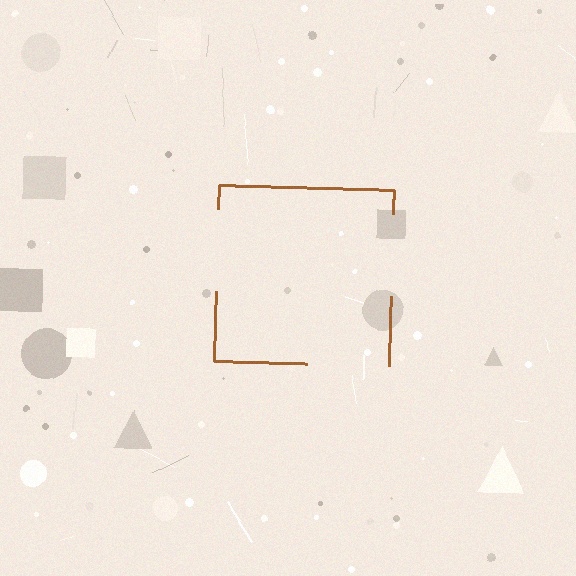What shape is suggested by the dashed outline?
The dashed outline suggests a square.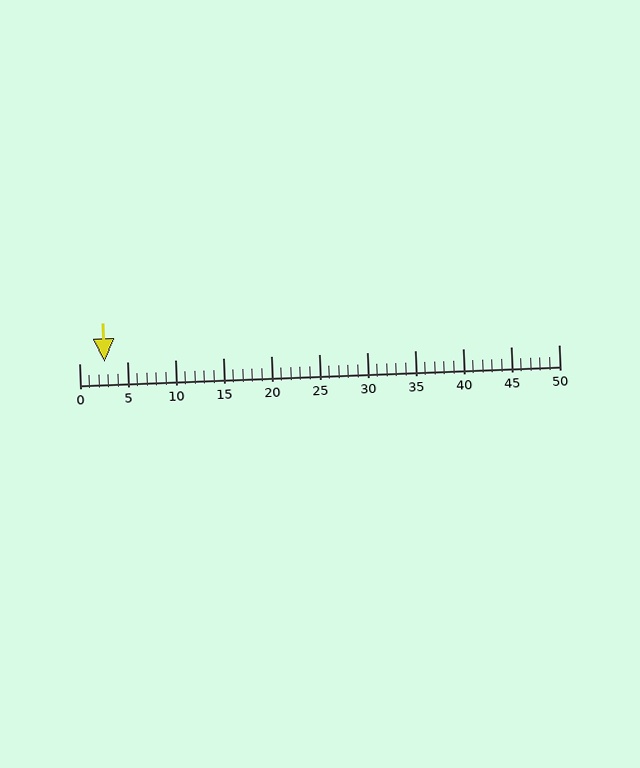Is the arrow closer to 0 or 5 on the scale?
The arrow is closer to 5.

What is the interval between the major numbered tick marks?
The major tick marks are spaced 5 units apart.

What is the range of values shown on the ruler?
The ruler shows values from 0 to 50.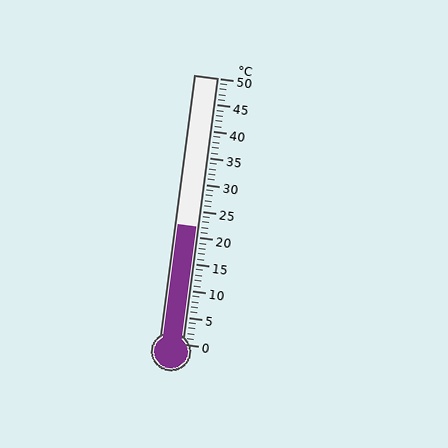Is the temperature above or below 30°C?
The temperature is below 30°C.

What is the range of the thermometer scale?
The thermometer scale ranges from 0°C to 50°C.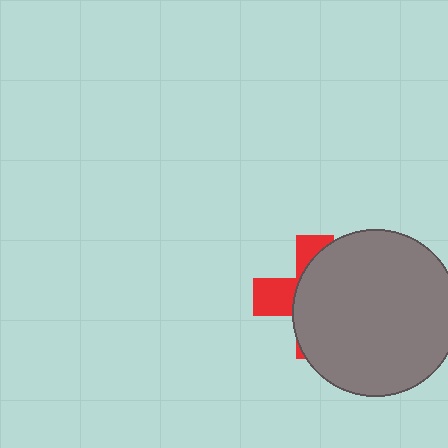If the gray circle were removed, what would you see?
You would see the complete red cross.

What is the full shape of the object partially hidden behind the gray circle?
The partially hidden object is a red cross.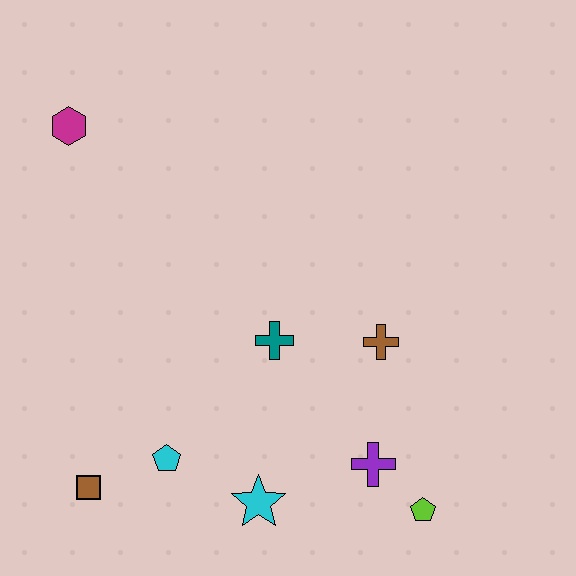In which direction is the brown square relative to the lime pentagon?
The brown square is to the left of the lime pentagon.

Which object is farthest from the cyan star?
The magenta hexagon is farthest from the cyan star.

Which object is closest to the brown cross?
The teal cross is closest to the brown cross.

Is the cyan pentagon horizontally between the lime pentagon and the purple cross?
No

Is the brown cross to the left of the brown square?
No